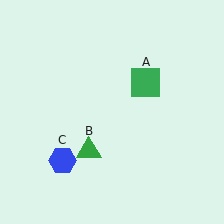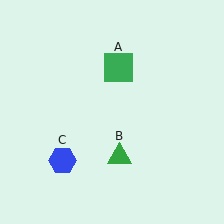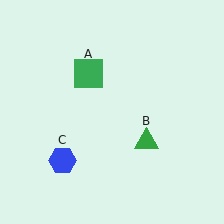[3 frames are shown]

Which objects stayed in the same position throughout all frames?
Blue hexagon (object C) remained stationary.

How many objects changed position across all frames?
2 objects changed position: green square (object A), green triangle (object B).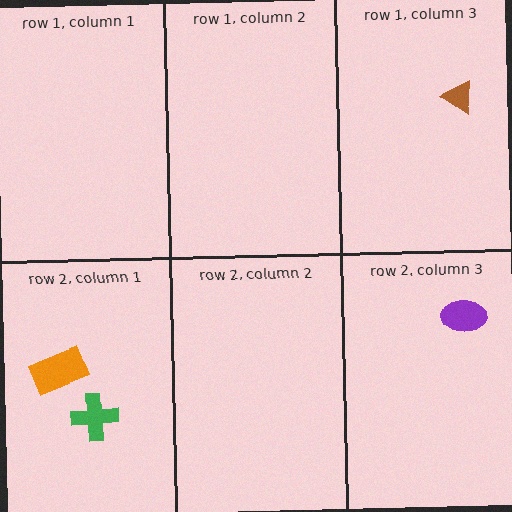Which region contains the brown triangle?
The row 1, column 3 region.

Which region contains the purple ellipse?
The row 2, column 3 region.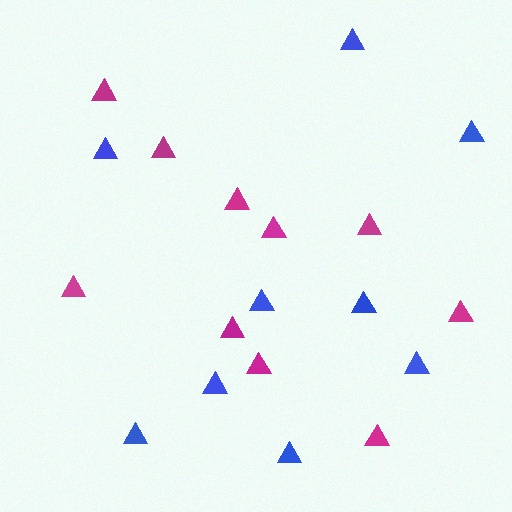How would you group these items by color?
There are 2 groups: one group of magenta triangles (10) and one group of blue triangles (9).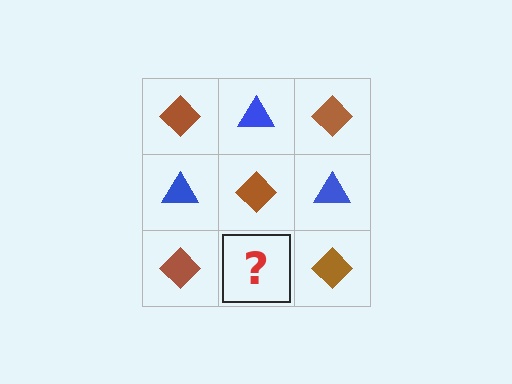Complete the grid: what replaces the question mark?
The question mark should be replaced with a blue triangle.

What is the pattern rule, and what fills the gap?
The rule is that it alternates brown diamond and blue triangle in a checkerboard pattern. The gap should be filled with a blue triangle.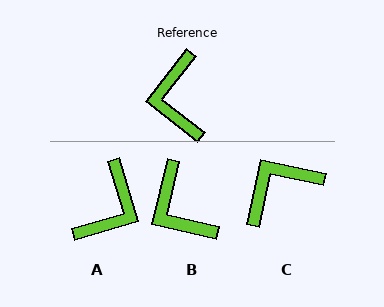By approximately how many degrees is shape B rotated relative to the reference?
Approximately 25 degrees counter-clockwise.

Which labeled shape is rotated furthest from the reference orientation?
A, about 145 degrees away.